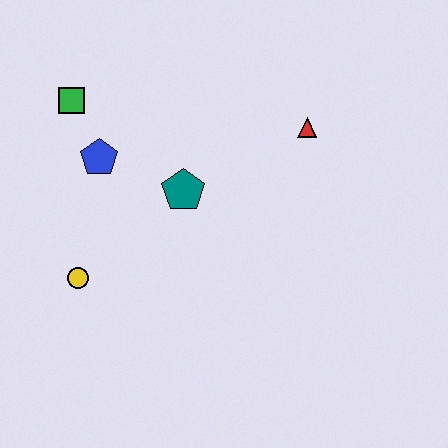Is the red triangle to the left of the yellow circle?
No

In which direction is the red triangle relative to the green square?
The red triangle is to the right of the green square.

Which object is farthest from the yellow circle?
The red triangle is farthest from the yellow circle.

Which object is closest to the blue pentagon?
The green square is closest to the blue pentagon.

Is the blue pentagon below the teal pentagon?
No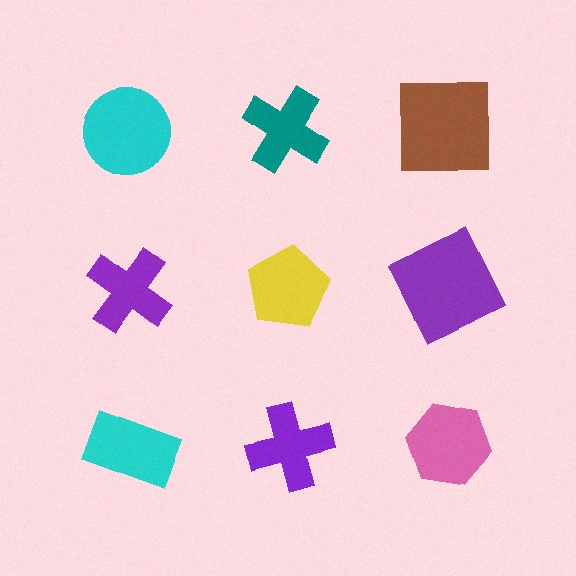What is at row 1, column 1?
A cyan circle.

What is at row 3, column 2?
A purple cross.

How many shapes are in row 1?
3 shapes.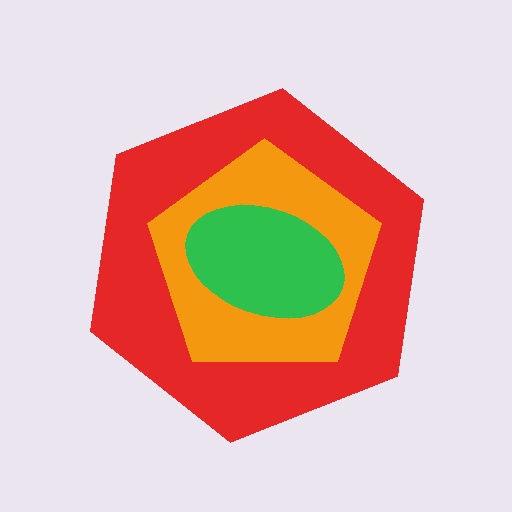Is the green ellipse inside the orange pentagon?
Yes.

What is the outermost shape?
The red hexagon.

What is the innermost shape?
The green ellipse.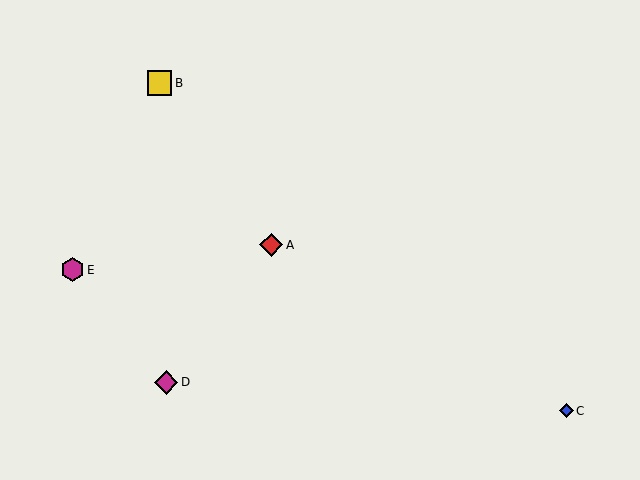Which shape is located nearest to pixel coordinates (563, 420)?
The blue diamond (labeled C) at (566, 411) is nearest to that location.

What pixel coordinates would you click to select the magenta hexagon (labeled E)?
Click at (72, 270) to select the magenta hexagon E.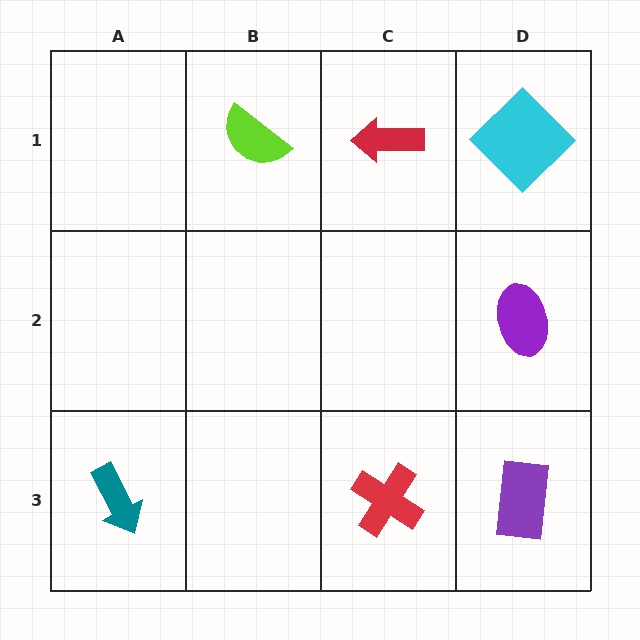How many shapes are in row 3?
3 shapes.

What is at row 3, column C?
A red cross.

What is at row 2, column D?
A purple ellipse.